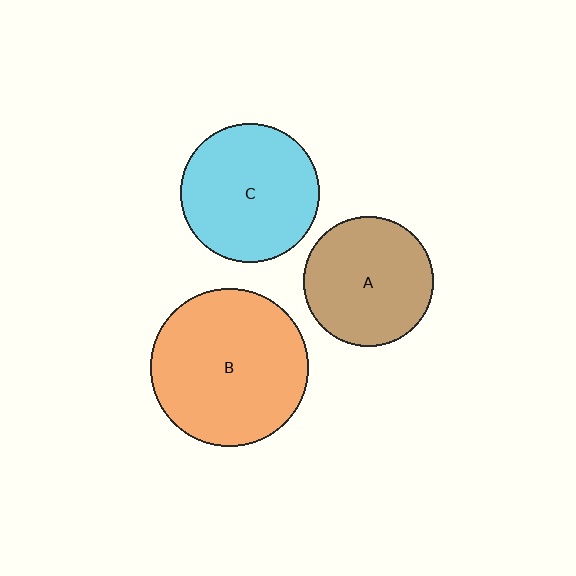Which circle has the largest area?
Circle B (orange).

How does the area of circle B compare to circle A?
Approximately 1.5 times.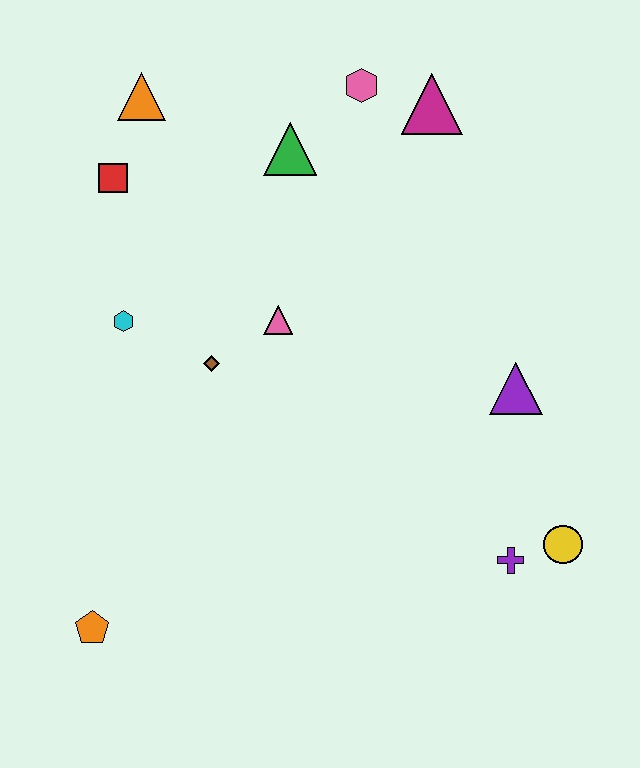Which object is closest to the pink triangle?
The brown diamond is closest to the pink triangle.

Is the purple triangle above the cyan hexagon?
No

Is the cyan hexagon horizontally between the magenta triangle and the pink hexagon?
No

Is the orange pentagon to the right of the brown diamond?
No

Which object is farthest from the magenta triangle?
The orange pentagon is farthest from the magenta triangle.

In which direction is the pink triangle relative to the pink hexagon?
The pink triangle is below the pink hexagon.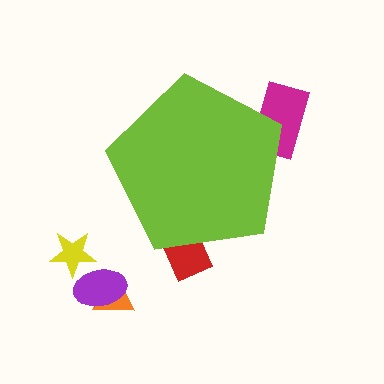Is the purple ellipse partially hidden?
No, the purple ellipse is fully visible.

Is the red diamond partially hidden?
Yes, the red diamond is partially hidden behind the lime pentagon.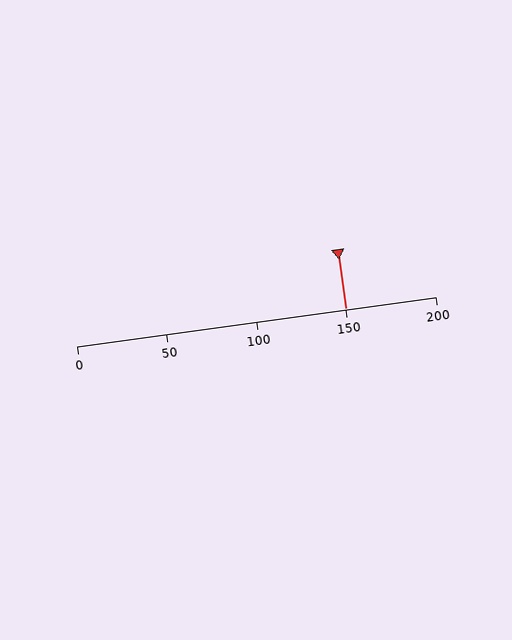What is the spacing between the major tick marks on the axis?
The major ticks are spaced 50 apart.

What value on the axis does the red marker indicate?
The marker indicates approximately 150.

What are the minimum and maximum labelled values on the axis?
The axis runs from 0 to 200.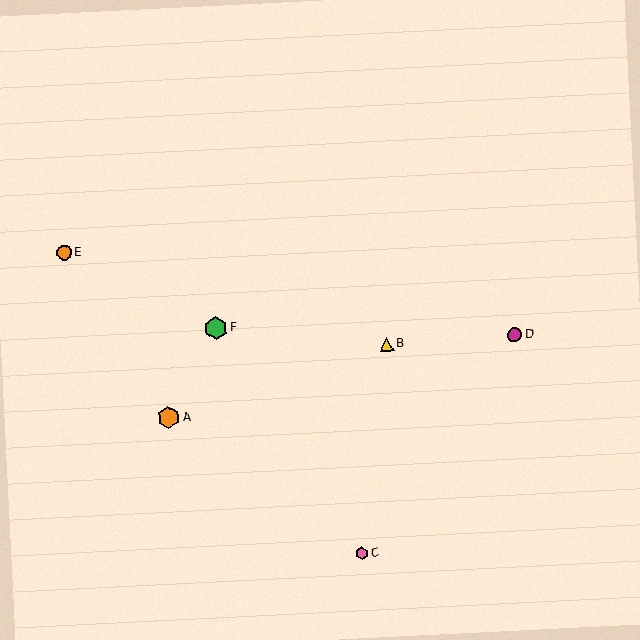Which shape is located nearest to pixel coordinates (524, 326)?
The magenta circle (labeled D) at (515, 335) is nearest to that location.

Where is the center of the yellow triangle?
The center of the yellow triangle is at (387, 344).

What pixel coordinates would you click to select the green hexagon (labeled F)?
Click at (216, 328) to select the green hexagon F.